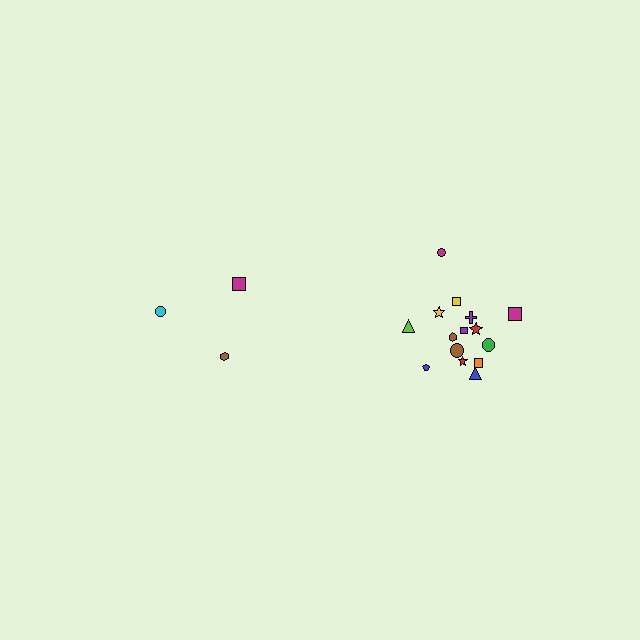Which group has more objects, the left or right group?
The right group.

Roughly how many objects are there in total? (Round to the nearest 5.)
Roughly 20 objects in total.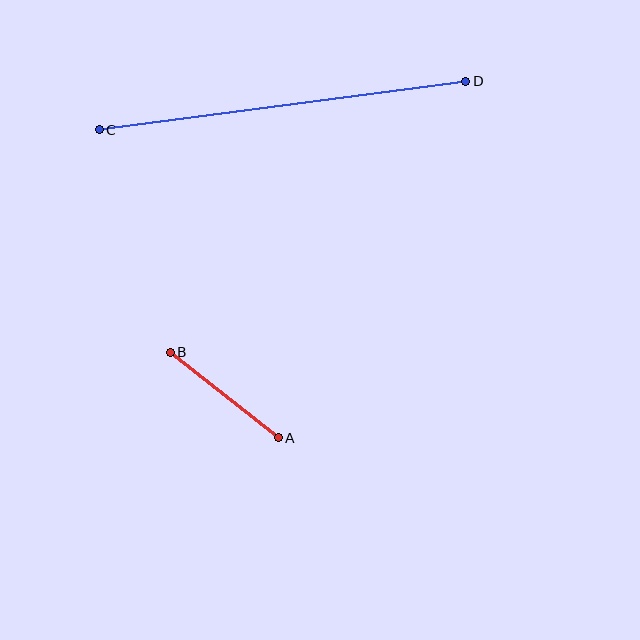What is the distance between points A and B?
The distance is approximately 138 pixels.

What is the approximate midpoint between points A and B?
The midpoint is at approximately (224, 395) pixels.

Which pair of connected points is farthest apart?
Points C and D are farthest apart.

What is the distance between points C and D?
The distance is approximately 369 pixels.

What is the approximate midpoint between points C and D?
The midpoint is at approximately (282, 106) pixels.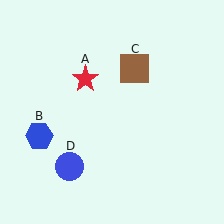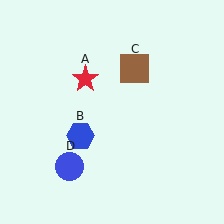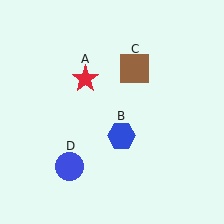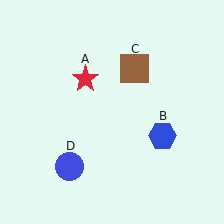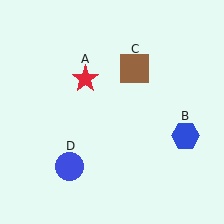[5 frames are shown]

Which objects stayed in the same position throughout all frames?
Red star (object A) and brown square (object C) and blue circle (object D) remained stationary.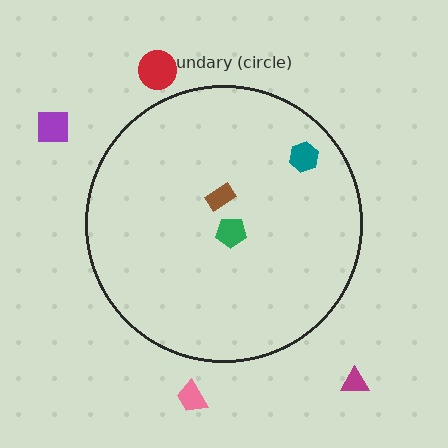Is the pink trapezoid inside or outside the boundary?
Outside.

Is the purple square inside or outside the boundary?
Outside.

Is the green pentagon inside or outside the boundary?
Inside.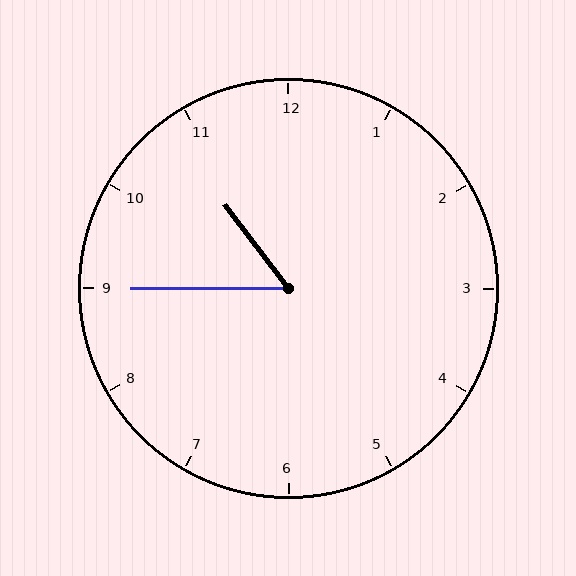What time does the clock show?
10:45.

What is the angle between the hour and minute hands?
Approximately 52 degrees.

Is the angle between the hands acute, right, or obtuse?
It is acute.